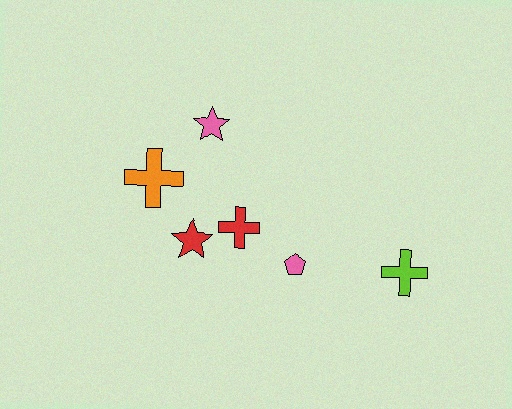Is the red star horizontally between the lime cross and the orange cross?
Yes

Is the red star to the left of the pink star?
Yes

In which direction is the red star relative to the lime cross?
The red star is to the left of the lime cross.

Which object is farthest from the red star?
The lime cross is farthest from the red star.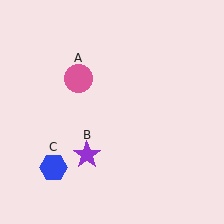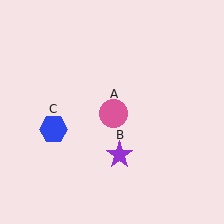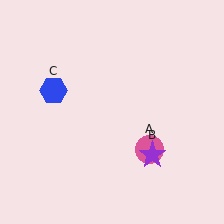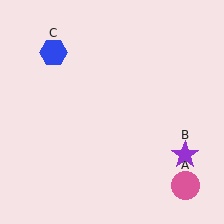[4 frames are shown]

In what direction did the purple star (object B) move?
The purple star (object B) moved right.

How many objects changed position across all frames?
3 objects changed position: pink circle (object A), purple star (object B), blue hexagon (object C).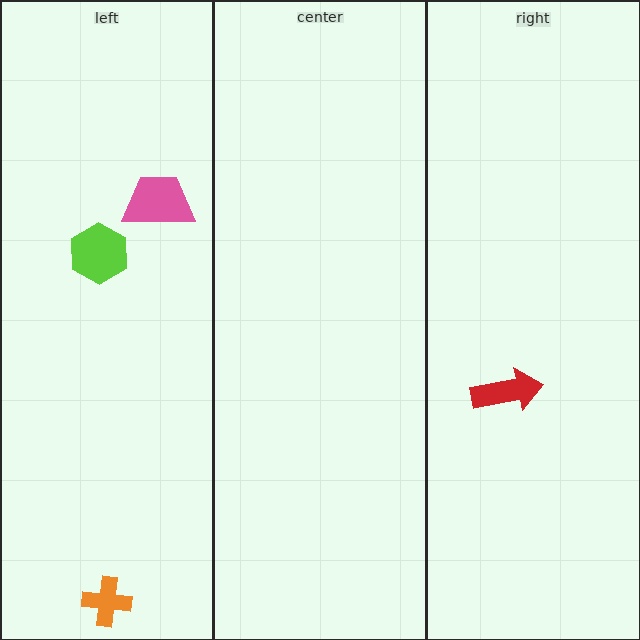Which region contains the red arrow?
The right region.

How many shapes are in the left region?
3.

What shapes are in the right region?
The red arrow.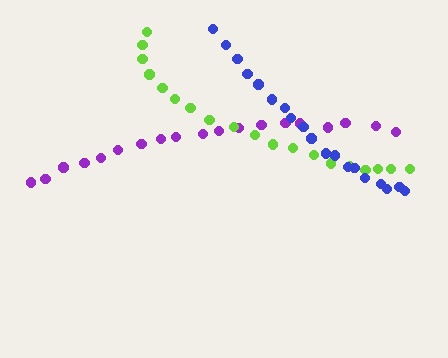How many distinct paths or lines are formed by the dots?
There are 3 distinct paths.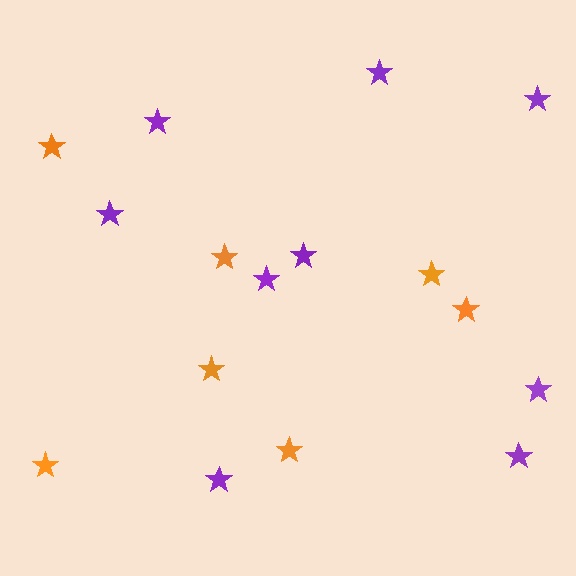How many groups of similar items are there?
There are 2 groups: one group of orange stars (7) and one group of purple stars (9).